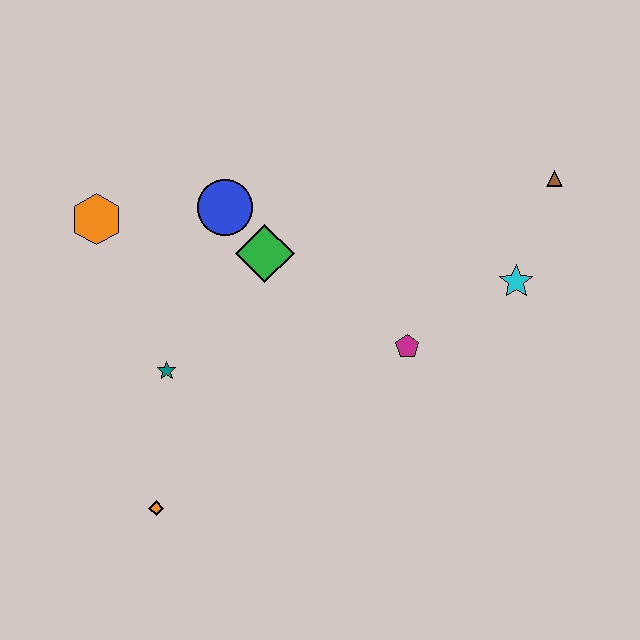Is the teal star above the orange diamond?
Yes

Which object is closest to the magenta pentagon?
The cyan star is closest to the magenta pentagon.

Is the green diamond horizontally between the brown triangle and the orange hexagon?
Yes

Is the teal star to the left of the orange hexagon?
No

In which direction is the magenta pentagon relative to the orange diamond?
The magenta pentagon is to the right of the orange diamond.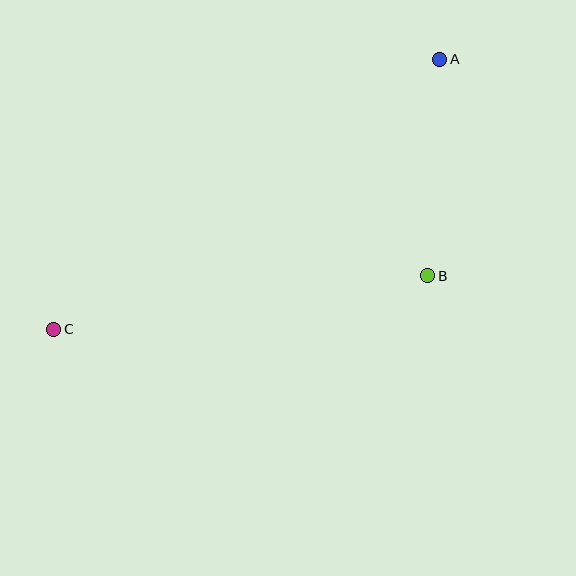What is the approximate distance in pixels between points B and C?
The distance between B and C is approximately 378 pixels.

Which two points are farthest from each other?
Points A and C are farthest from each other.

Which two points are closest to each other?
Points A and B are closest to each other.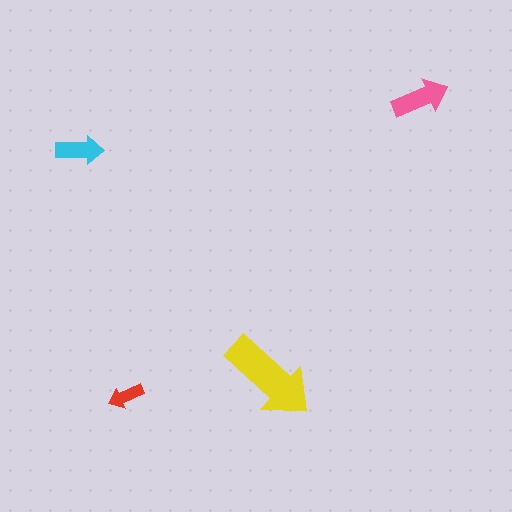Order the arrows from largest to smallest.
the yellow one, the pink one, the cyan one, the red one.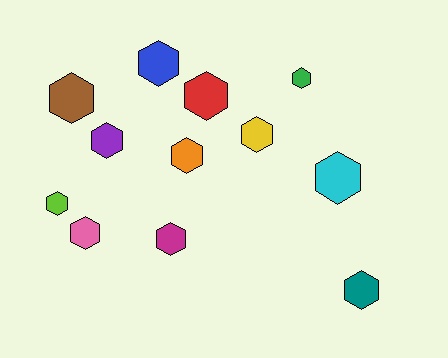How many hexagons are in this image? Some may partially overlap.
There are 12 hexagons.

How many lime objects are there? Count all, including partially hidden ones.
There is 1 lime object.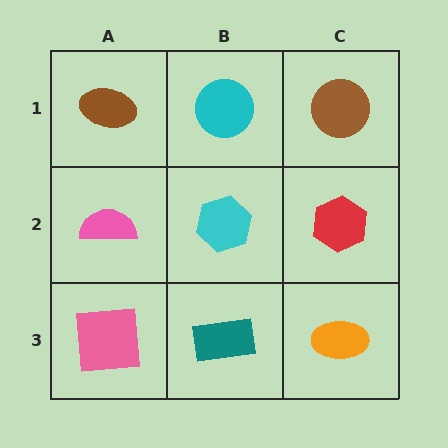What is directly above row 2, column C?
A brown circle.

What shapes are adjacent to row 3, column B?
A cyan hexagon (row 2, column B), a pink square (row 3, column A), an orange ellipse (row 3, column C).